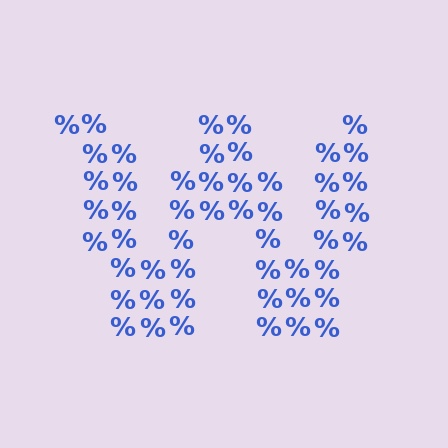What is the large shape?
The large shape is the letter W.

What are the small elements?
The small elements are percent signs.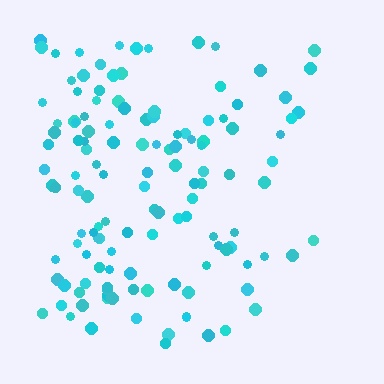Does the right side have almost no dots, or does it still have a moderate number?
Still a moderate number, just noticeably fewer than the left.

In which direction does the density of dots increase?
From right to left, with the left side densest.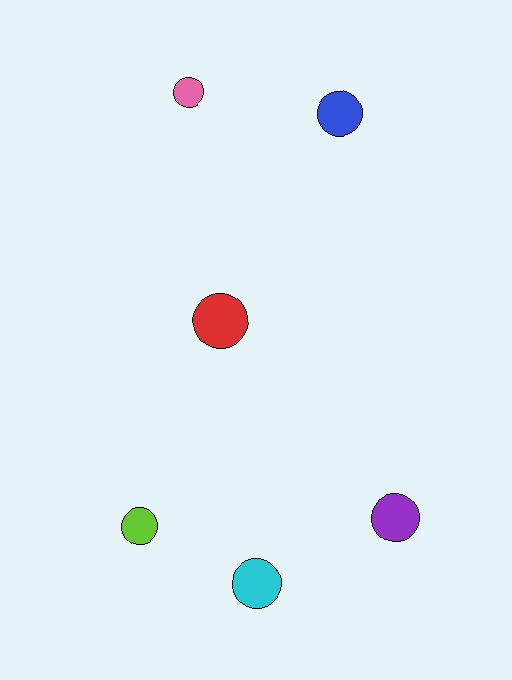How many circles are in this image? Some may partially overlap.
There are 6 circles.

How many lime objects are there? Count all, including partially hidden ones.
There is 1 lime object.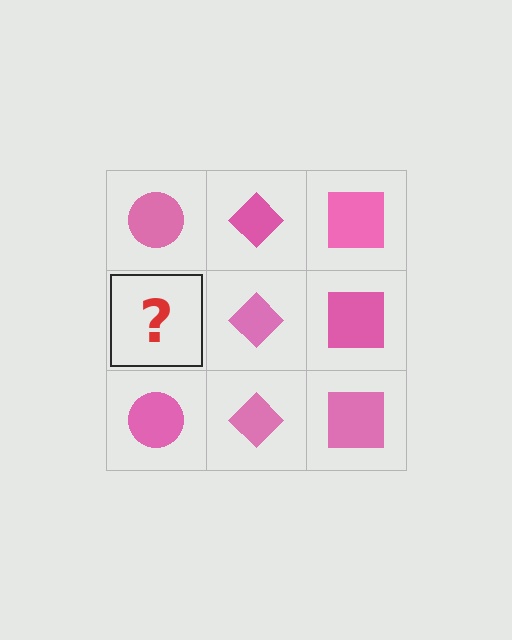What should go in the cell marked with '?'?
The missing cell should contain a pink circle.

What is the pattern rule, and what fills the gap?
The rule is that each column has a consistent shape. The gap should be filled with a pink circle.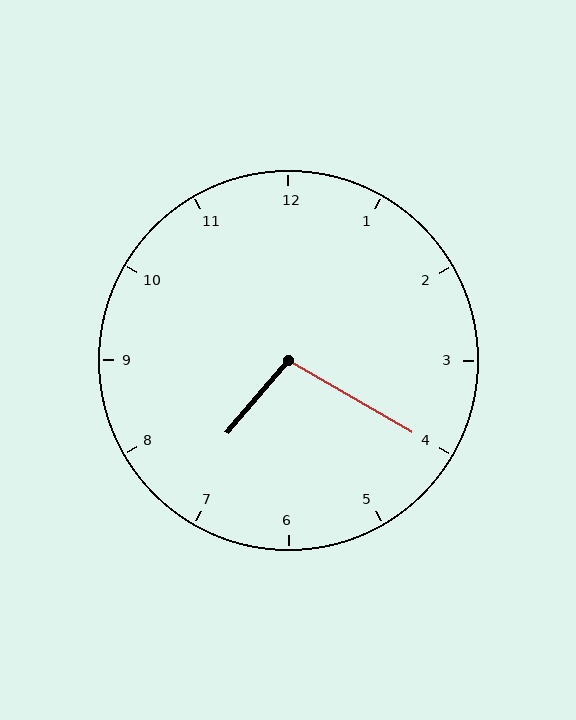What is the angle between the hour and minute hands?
Approximately 100 degrees.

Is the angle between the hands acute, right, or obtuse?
It is obtuse.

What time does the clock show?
7:20.